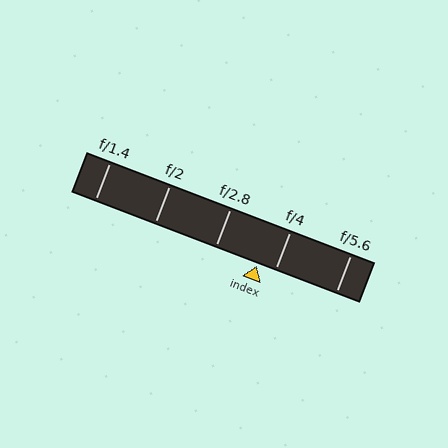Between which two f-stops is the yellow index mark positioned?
The index mark is between f/2.8 and f/4.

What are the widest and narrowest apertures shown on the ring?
The widest aperture shown is f/1.4 and the narrowest is f/5.6.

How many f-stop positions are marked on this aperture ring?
There are 5 f-stop positions marked.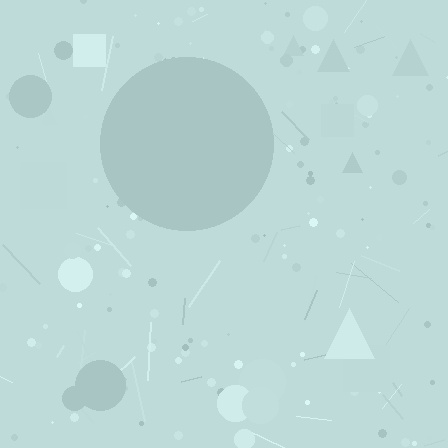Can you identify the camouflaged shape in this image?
The camouflaged shape is a circle.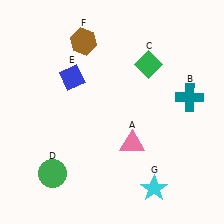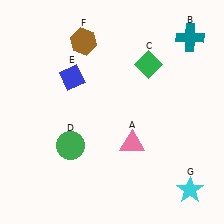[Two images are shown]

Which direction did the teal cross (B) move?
The teal cross (B) moved up.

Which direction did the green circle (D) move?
The green circle (D) moved up.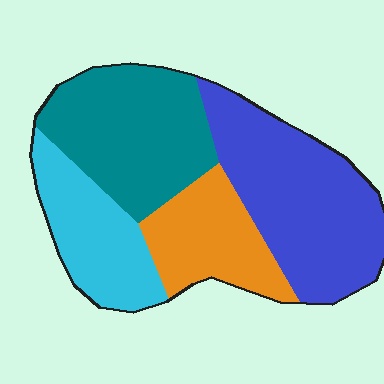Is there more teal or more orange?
Teal.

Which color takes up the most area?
Blue, at roughly 35%.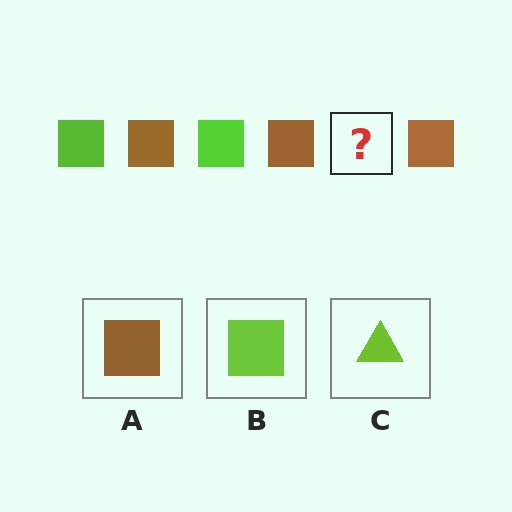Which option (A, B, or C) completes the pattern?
B.